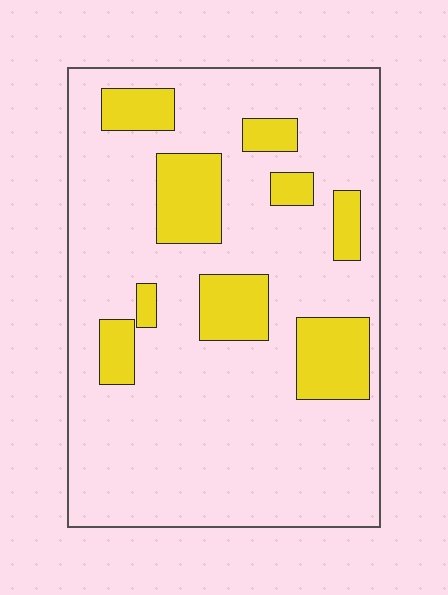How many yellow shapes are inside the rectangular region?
9.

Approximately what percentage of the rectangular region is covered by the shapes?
Approximately 20%.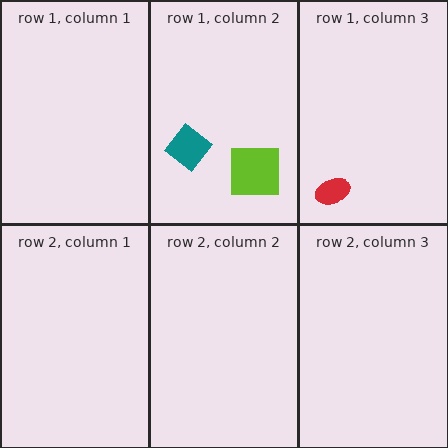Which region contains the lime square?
The row 1, column 2 region.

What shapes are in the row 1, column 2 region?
The lime square, the teal diamond.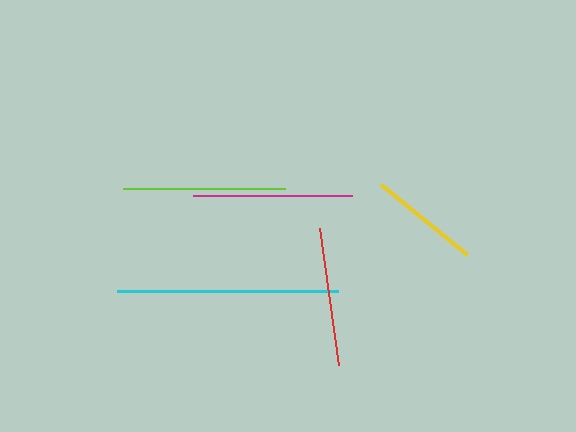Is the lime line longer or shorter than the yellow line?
The lime line is longer than the yellow line.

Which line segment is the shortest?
The yellow line is the shortest at approximately 110 pixels.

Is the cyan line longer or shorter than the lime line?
The cyan line is longer than the lime line.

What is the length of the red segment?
The red segment is approximately 139 pixels long.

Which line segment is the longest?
The cyan line is the longest at approximately 221 pixels.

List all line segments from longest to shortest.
From longest to shortest: cyan, lime, magenta, red, yellow.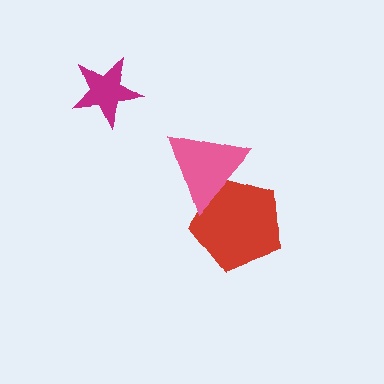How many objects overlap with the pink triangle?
1 object overlaps with the pink triangle.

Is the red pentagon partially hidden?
Yes, it is partially covered by another shape.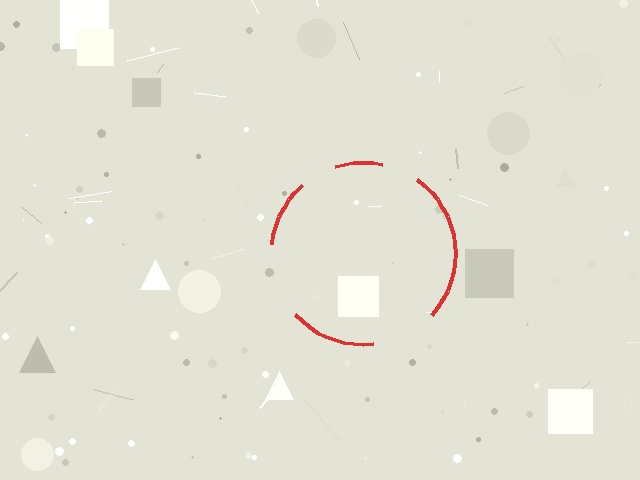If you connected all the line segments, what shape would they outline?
They would outline a circle.